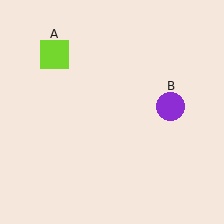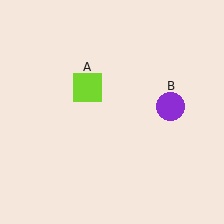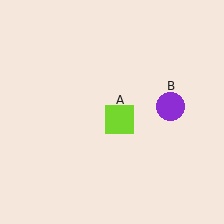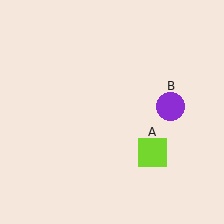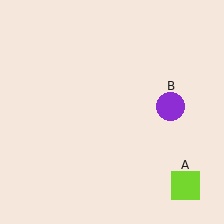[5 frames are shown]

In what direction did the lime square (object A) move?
The lime square (object A) moved down and to the right.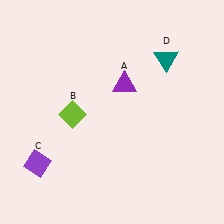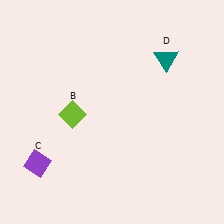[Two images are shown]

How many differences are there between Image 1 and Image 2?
There is 1 difference between the two images.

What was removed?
The purple triangle (A) was removed in Image 2.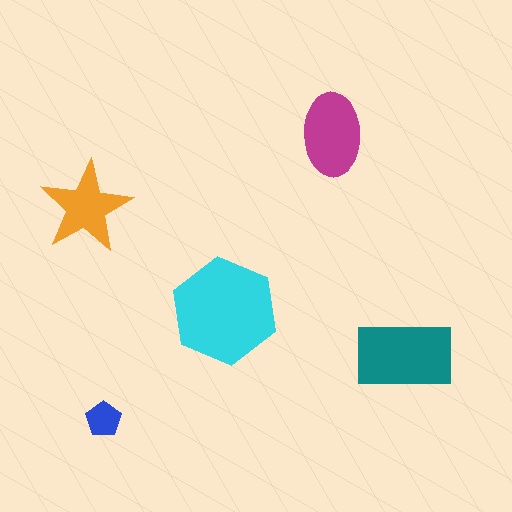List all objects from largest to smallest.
The cyan hexagon, the teal rectangle, the magenta ellipse, the orange star, the blue pentagon.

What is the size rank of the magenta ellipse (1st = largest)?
3rd.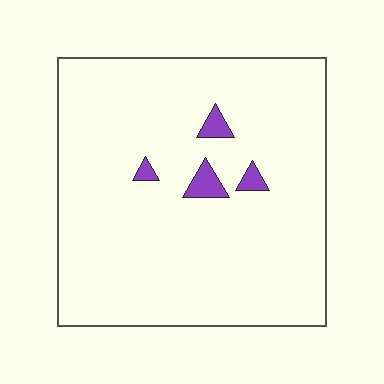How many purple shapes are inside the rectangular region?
4.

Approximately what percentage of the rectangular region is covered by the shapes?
Approximately 5%.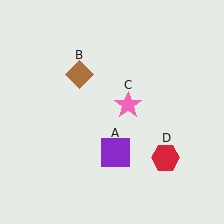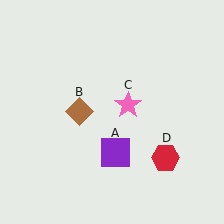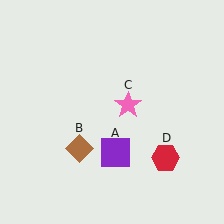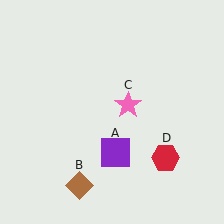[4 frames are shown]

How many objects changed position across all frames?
1 object changed position: brown diamond (object B).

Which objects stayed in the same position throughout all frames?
Purple square (object A) and pink star (object C) and red hexagon (object D) remained stationary.